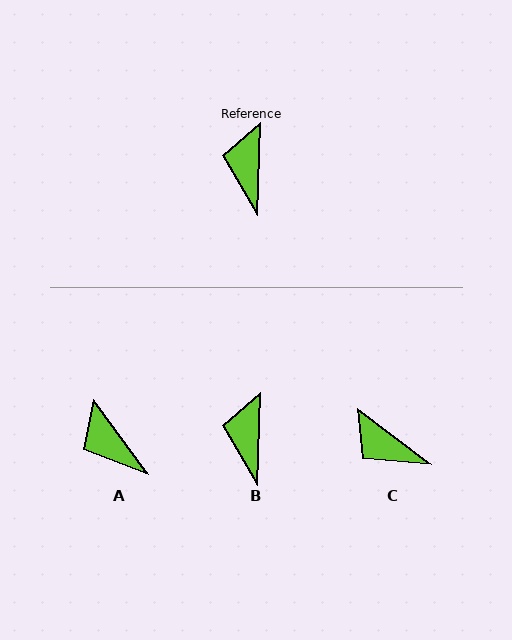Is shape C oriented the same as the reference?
No, it is off by about 54 degrees.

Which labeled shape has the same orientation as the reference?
B.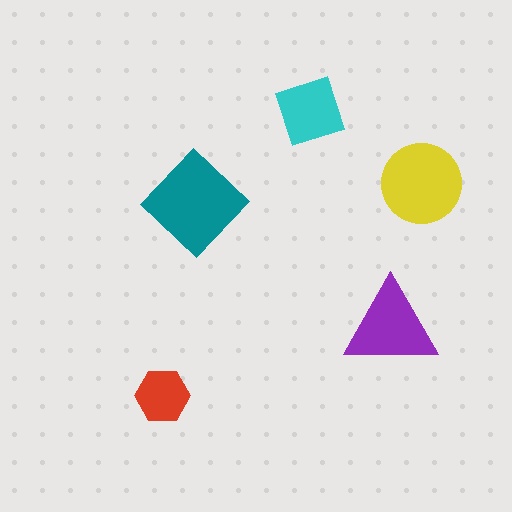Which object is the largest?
The teal diamond.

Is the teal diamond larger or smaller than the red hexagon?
Larger.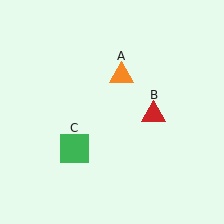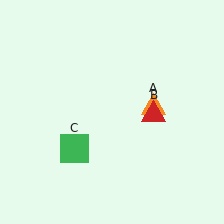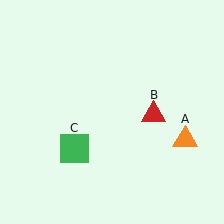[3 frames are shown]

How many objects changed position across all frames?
1 object changed position: orange triangle (object A).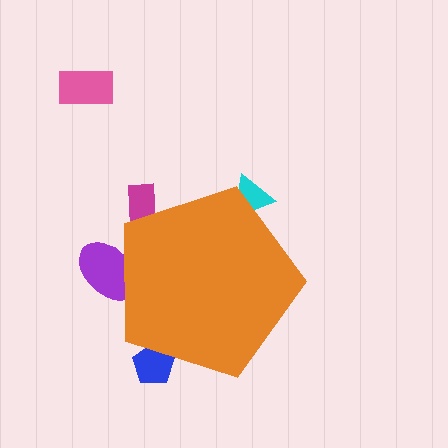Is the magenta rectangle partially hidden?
Yes, the magenta rectangle is partially hidden behind the orange pentagon.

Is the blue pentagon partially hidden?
Yes, the blue pentagon is partially hidden behind the orange pentagon.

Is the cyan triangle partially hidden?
Yes, the cyan triangle is partially hidden behind the orange pentagon.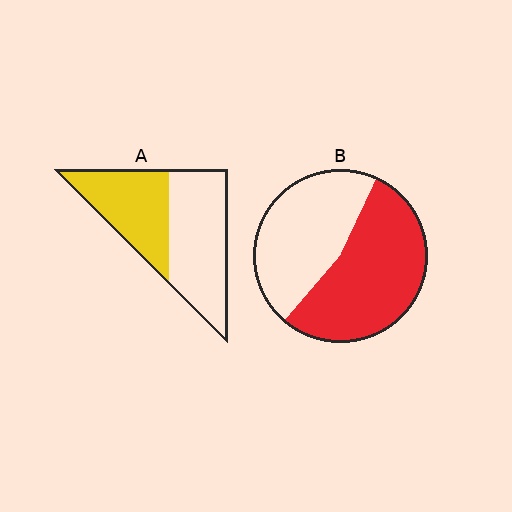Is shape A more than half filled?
No.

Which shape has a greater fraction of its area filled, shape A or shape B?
Shape B.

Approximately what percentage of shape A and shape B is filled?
A is approximately 45% and B is approximately 55%.